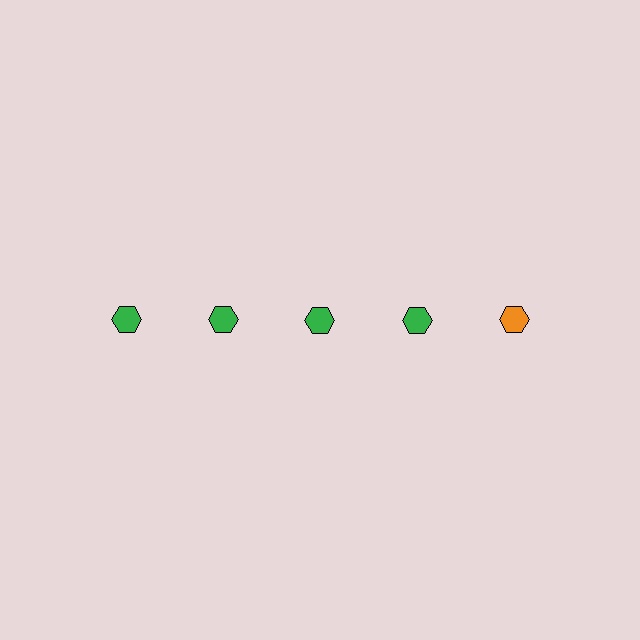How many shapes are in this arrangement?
There are 5 shapes arranged in a grid pattern.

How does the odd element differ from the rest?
It has a different color: orange instead of green.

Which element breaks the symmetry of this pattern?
The orange hexagon in the top row, rightmost column breaks the symmetry. All other shapes are green hexagons.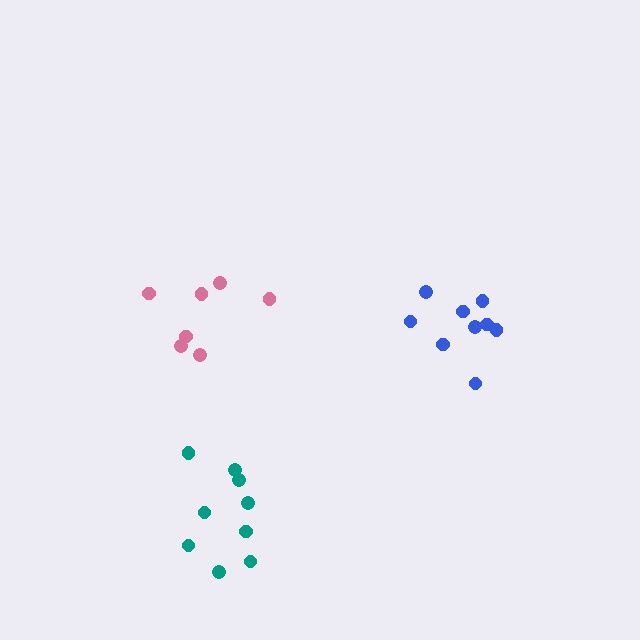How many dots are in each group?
Group 1: 9 dots, Group 2: 7 dots, Group 3: 9 dots (25 total).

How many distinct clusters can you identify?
There are 3 distinct clusters.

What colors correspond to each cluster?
The clusters are colored: blue, pink, teal.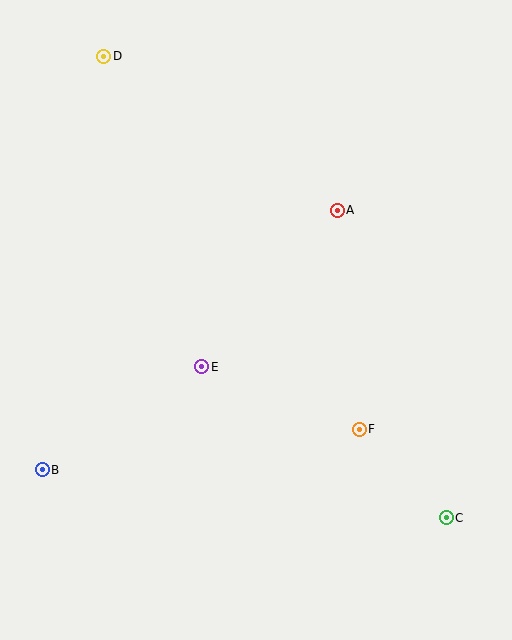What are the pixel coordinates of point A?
Point A is at (337, 210).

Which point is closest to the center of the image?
Point E at (202, 367) is closest to the center.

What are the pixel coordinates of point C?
Point C is at (446, 518).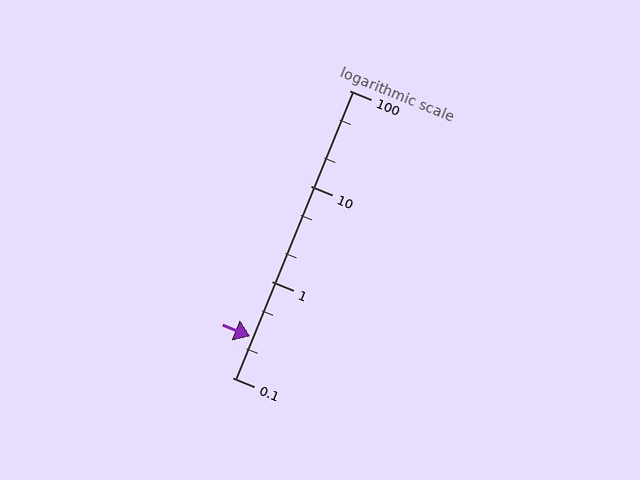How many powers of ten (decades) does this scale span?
The scale spans 3 decades, from 0.1 to 100.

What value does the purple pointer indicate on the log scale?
The pointer indicates approximately 0.27.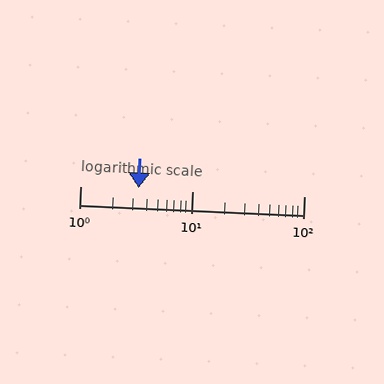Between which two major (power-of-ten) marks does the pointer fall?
The pointer is between 1 and 10.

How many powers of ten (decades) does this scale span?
The scale spans 2 decades, from 1 to 100.